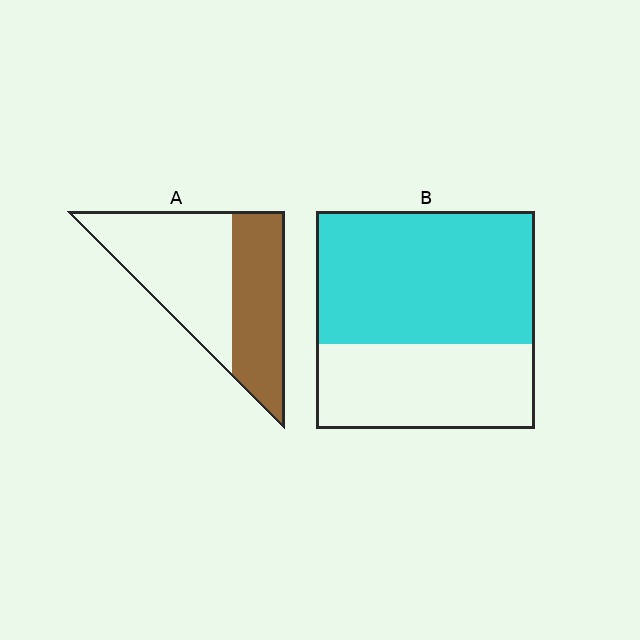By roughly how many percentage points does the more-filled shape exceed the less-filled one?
By roughly 20 percentage points (B over A).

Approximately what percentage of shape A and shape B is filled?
A is approximately 45% and B is approximately 60%.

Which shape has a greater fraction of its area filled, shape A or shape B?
Shape B.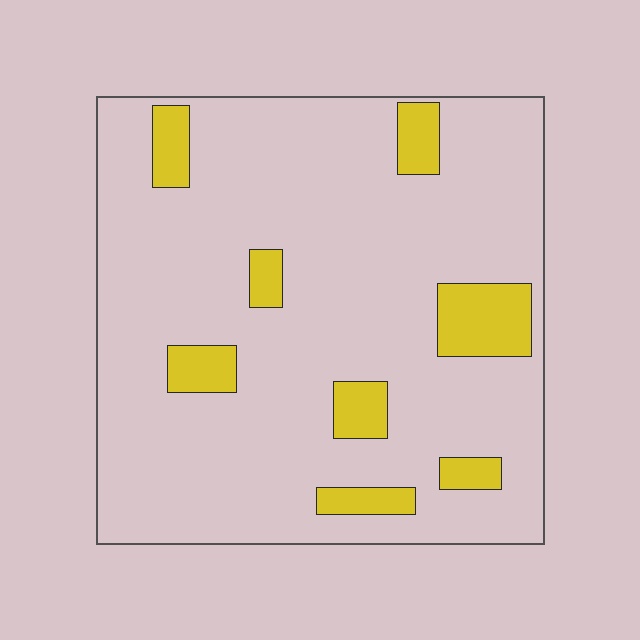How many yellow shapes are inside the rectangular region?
8.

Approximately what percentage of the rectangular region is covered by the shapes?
Approximately 15%.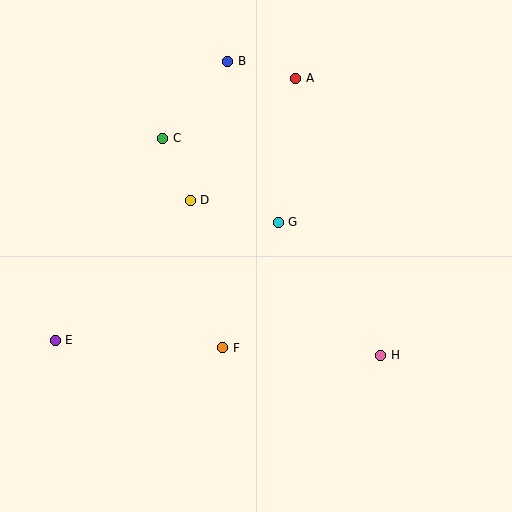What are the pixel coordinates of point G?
Point G is at (278, 222).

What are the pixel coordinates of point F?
Point F is at (223, 348).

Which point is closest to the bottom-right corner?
Point H is closest to the bottom-right corner.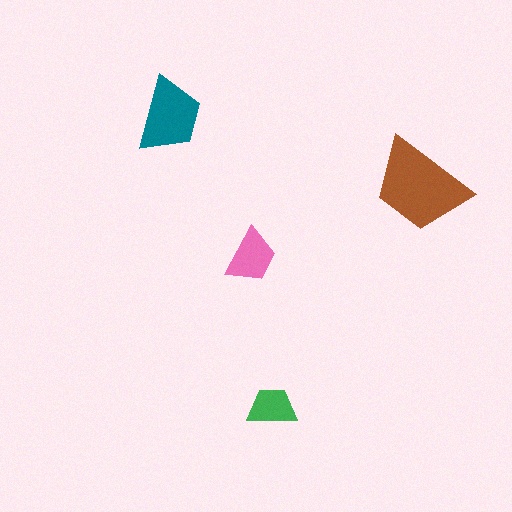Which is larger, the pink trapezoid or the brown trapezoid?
The brown one.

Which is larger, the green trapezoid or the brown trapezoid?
The brown one.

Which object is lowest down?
The green trapezoid is bottommost.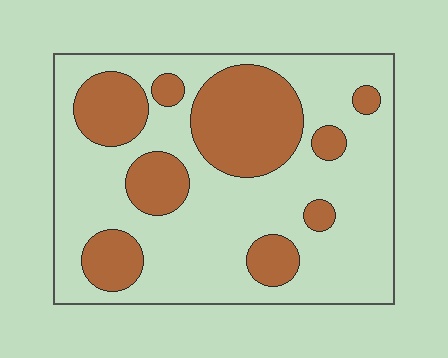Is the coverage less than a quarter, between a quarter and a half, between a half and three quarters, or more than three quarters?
Between a quarter and a half.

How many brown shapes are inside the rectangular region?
9.